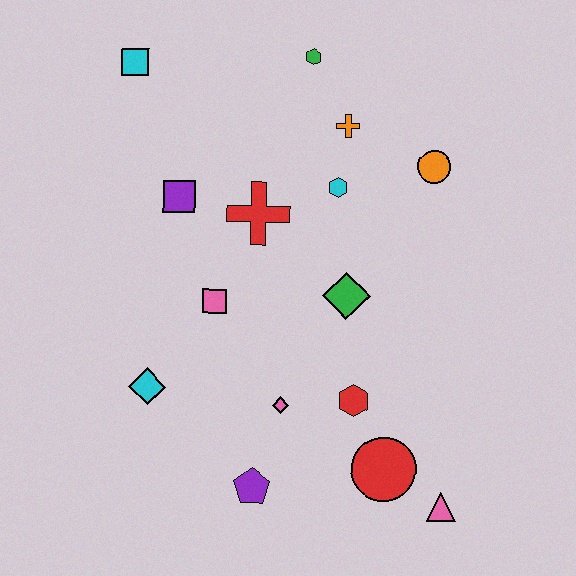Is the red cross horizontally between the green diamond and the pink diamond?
No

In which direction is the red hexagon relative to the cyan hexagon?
The red hexagon is below the cyan hexagon.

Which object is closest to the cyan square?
The purple square is closest to the cyan square.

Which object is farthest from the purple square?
The pink triangle is farthest from the purple square.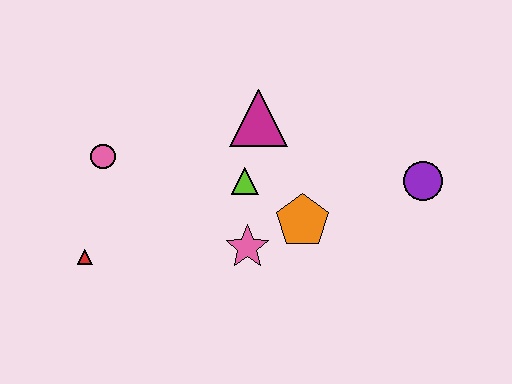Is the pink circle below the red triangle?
No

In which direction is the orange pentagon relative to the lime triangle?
The orange pentagon is to the right of the lime triangle.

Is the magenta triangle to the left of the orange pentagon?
Yes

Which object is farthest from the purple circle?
The red triangle is farthest from the purple circle.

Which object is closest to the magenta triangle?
The lime triangle is closest to the magenta triangle.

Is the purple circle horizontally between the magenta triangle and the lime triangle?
No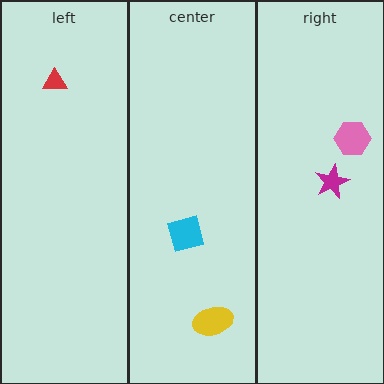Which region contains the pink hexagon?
The right region.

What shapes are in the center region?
The yellow ellipse, the cyan square.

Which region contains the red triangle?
The left region.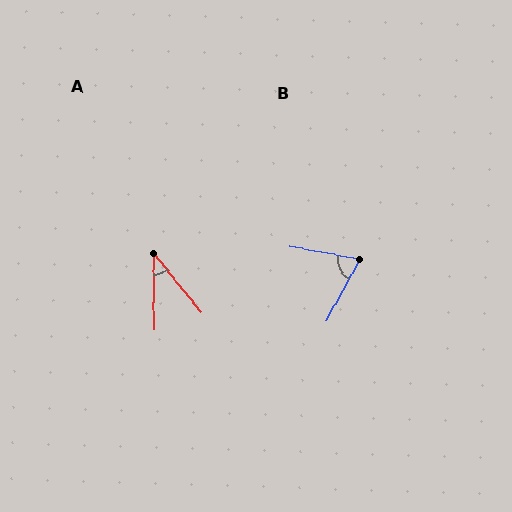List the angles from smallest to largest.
A (39°), B (72°).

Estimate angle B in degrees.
Approximately 72 degrees.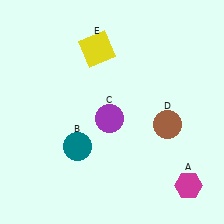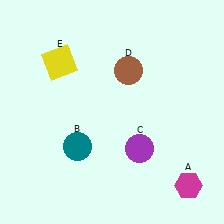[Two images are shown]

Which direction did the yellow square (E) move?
The yellow square (E) moved left.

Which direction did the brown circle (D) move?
The brown circle (D) moved up.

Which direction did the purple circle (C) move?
The purple circle (C) moved right.